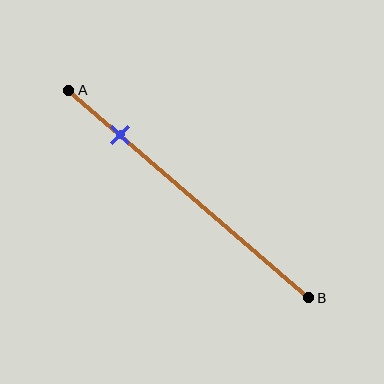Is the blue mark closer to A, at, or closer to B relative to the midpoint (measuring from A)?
The blue mark is closer to point A than the midpoint of segment AB.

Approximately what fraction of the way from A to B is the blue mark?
The blue mark is approximately 20% of the way from A to B.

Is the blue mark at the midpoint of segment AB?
No, the mark is at about 20% from A, not at the 50% midpoint.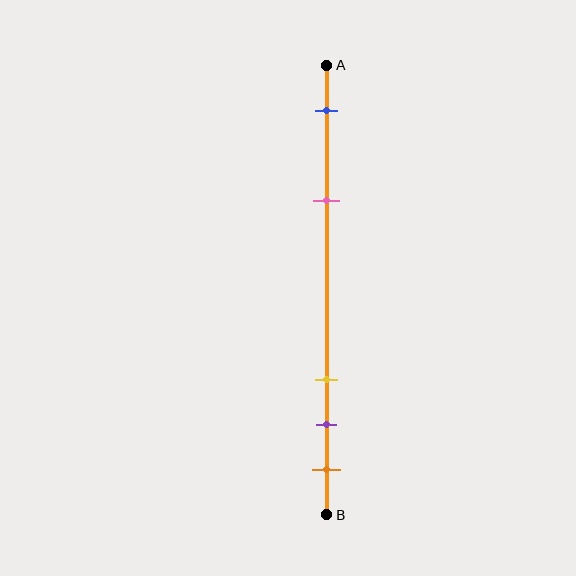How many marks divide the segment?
There are 5 marks dividing the segment.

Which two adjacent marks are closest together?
The purple and orange marks are the closest adjacent pair.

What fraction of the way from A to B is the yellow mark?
The yellow mark is approximately 70% (0.7) of the way from A to B.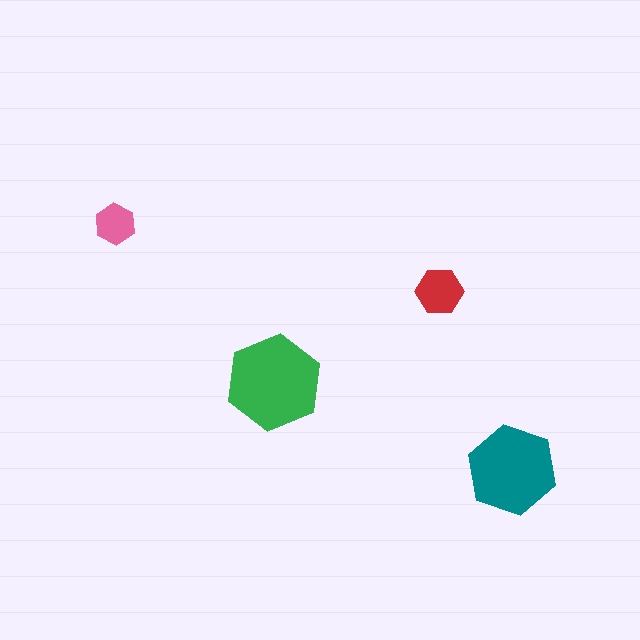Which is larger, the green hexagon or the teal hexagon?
The green one.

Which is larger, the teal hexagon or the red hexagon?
The teal one.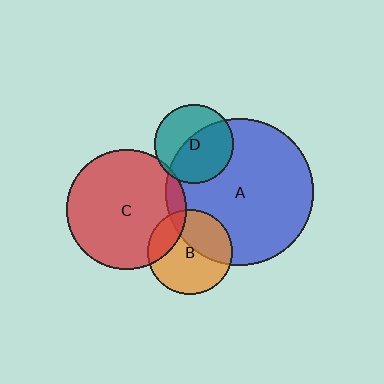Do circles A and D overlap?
Yes.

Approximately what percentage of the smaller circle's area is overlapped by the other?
Approximately 55%.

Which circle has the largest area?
Circle A (blue).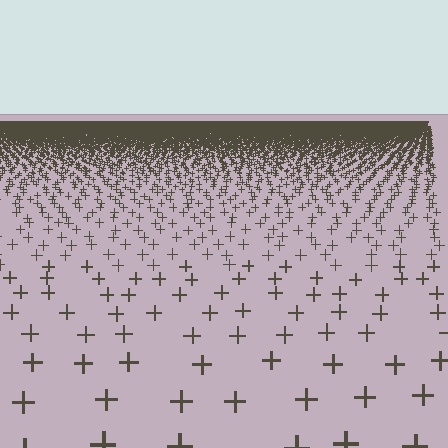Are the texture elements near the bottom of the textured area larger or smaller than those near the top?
Larger. Near the bottom, elements are closer to the viewer and appear at a bigger on-screen size.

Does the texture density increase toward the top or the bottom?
Density increases toward the top.